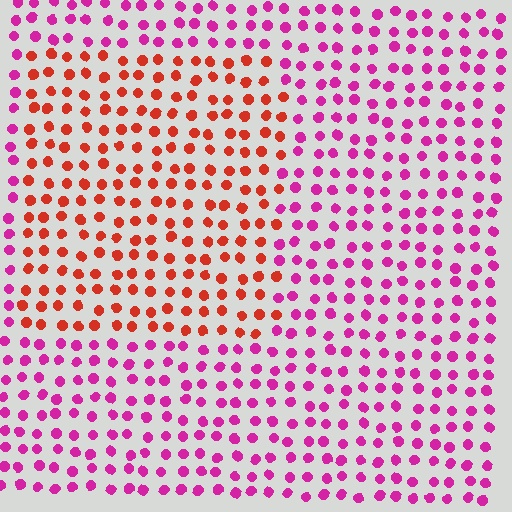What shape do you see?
I see a rectangle.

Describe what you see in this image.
The image is filled with small magenta elements in a uniform arrangement. A rectangle-shaped region is visible where the elements are tinted to a slightly different hue, forming a subtle color boundary.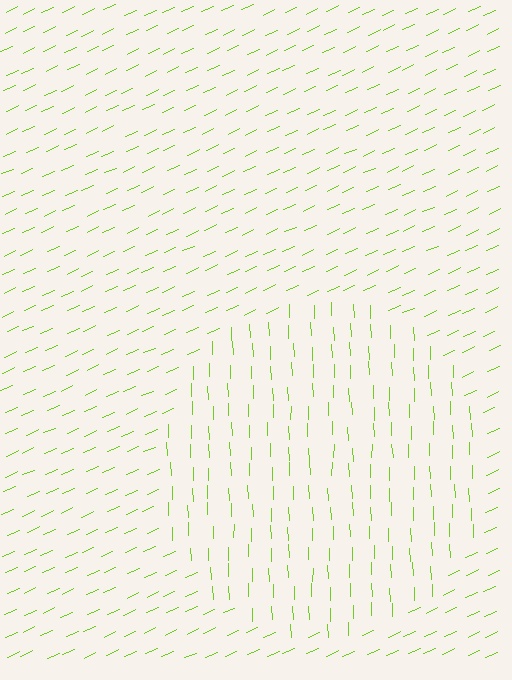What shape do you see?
I see a circle.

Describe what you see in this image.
The image is filled with small lime line segments. A circle region in the image has lines oriented differently from the surrounding lines, creating a visible texture boundary.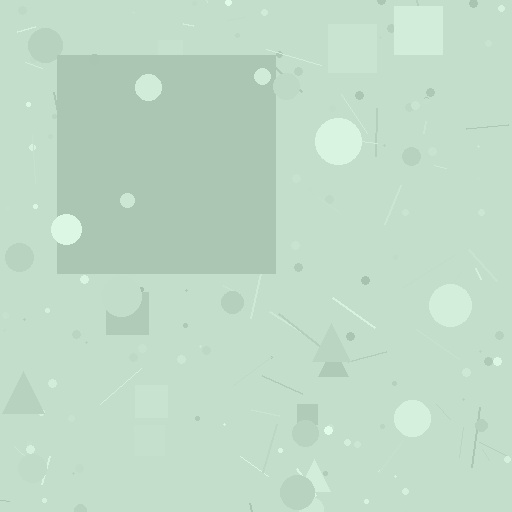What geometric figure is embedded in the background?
A square is embedded in the background.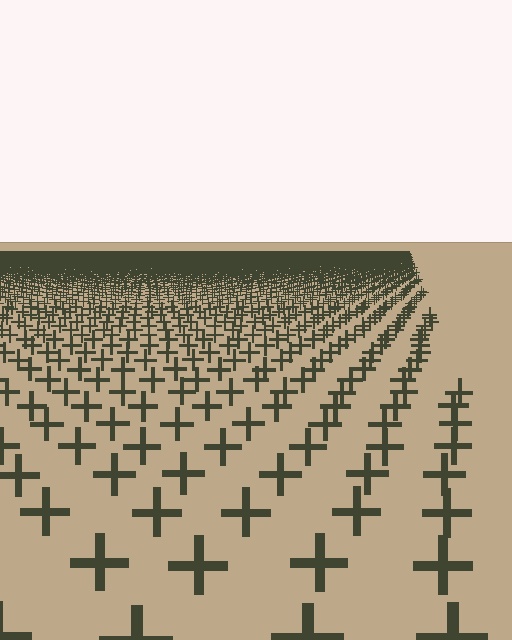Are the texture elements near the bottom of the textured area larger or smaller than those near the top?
Larger. Near the bottom, elements are closer to the viewer and appear at a bigger on-screen size.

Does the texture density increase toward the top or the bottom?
Density increases toward the top.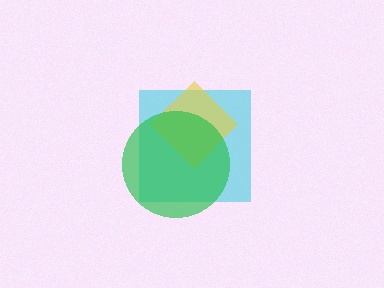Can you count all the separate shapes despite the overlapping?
Yes, there are 3 separate shapes.